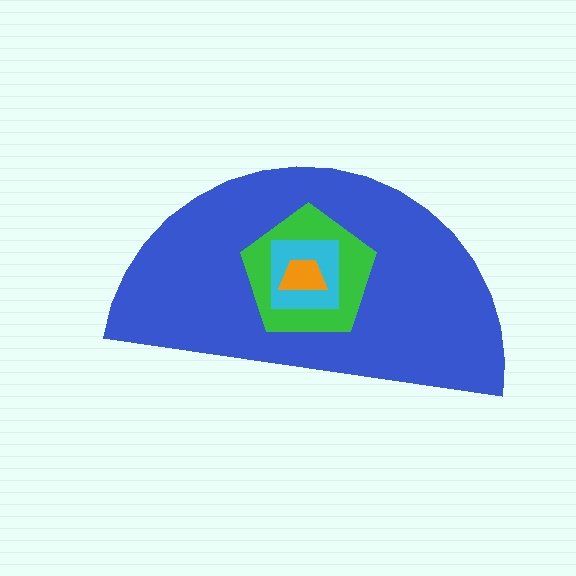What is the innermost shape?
The orange trapezoid.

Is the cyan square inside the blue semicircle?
Yes.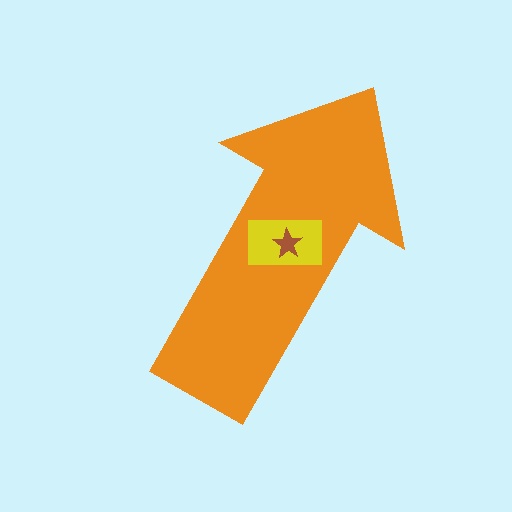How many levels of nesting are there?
3.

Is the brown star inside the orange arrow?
Yes.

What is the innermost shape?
The brown star.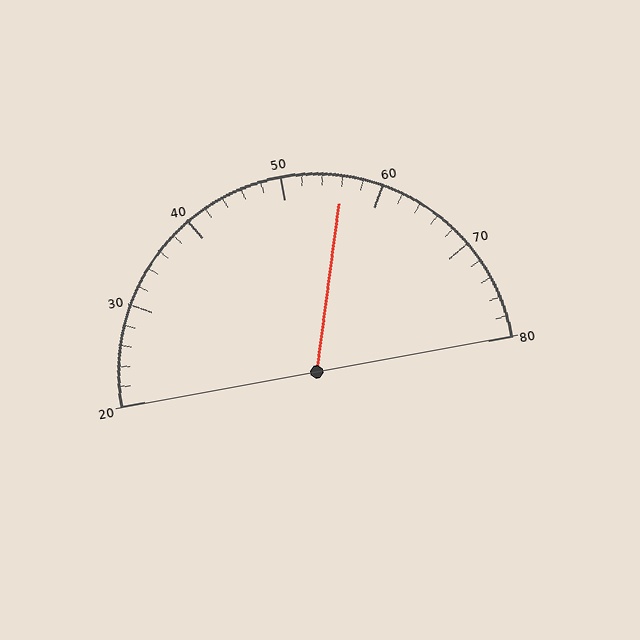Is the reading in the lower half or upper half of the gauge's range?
The reading is in the upper half of the range (20 to 80).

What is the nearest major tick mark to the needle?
The nearest major tick mark is 60.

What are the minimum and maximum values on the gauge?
The gauge ranges from 20 to 80.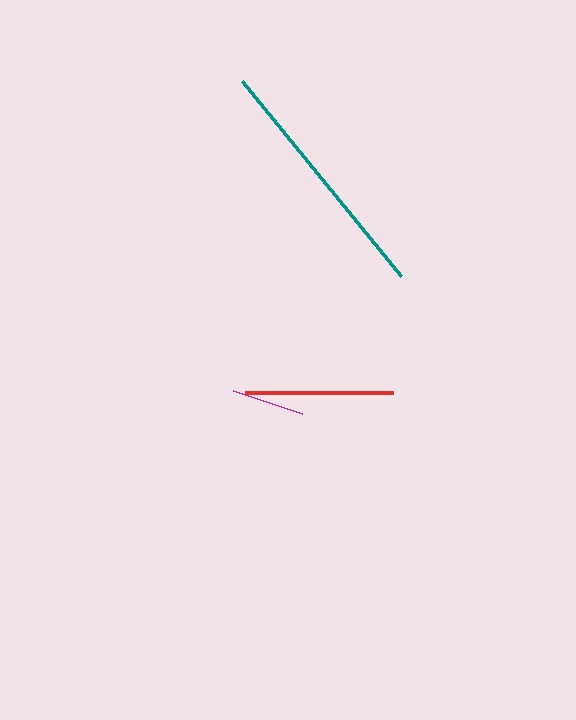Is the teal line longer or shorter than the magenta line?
The teal line is longer than the magenta line.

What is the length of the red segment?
The red segment is approximately 147 pixels long.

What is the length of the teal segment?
The teal segment is approximately 252 pixels long.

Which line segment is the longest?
The teal line is the longest at approximately 252 pixels.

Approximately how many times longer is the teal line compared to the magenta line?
The teal line is approximately 3.4 times the length of the magenta line.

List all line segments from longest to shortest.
From longest to shortest: teal, red, magenta.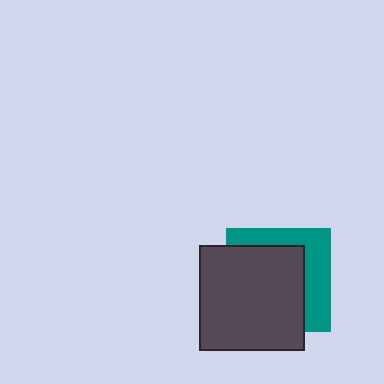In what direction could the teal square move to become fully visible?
The teal square could move toward the upper-right. That would shift it out from behind the dark gray square entirely.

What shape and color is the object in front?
The object in front is a dark gray square.